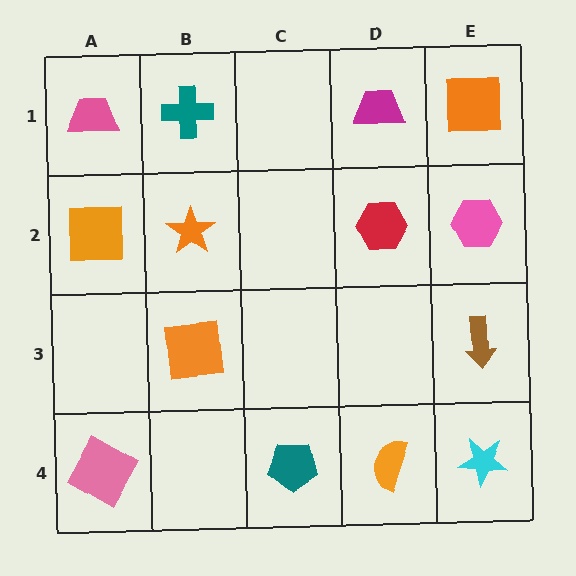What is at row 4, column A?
A pink square.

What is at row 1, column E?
An orange square.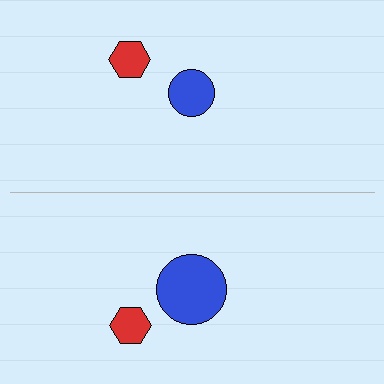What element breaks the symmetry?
The blue circle on the bottom side has a different size than its mirror counterpart.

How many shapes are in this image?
There are 4 shapes in this image.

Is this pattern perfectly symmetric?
No, the pattern is not perfectly symmetric. The blue circle on the bottom side has a different size than its mirror counterpart.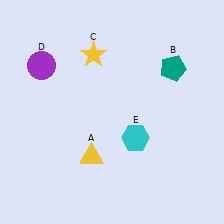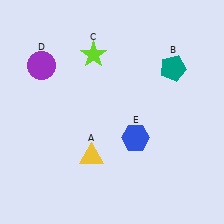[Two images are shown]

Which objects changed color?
C changed from yellow to lime. E changed from cyan to blue.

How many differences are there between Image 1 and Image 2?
There are 2 differences between the two images.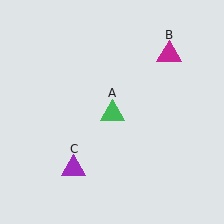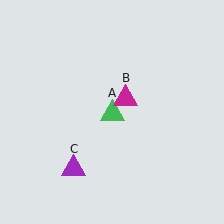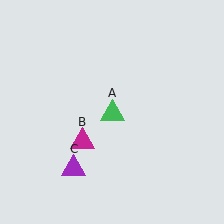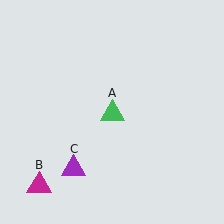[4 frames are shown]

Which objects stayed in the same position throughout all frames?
Green triangle (object A) and purple triangle (object C) remained stationary.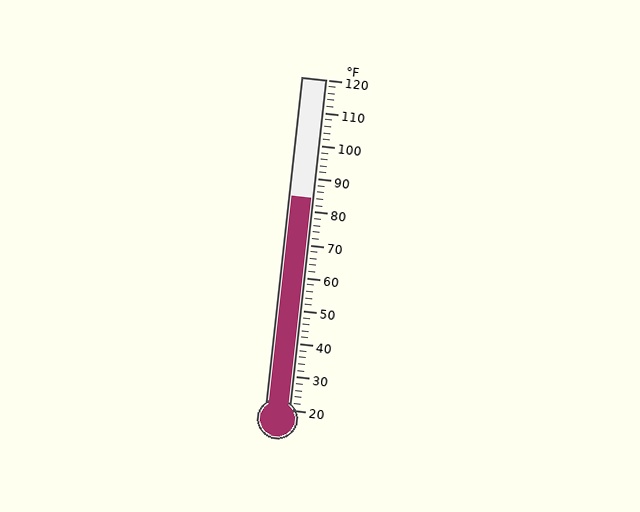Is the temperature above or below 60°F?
The temperature is above 60°F.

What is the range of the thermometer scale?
The thermometer scale ranges from 20°F to 120°F.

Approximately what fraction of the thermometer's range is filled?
The thermometer is filled to approximately 65% of its range.